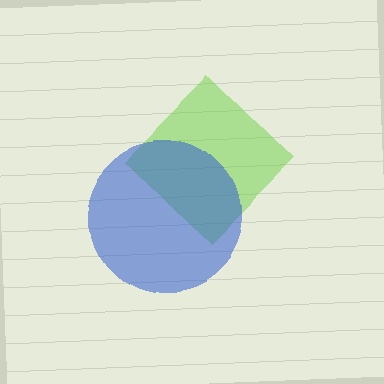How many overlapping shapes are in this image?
There are 2 overlapping shapes in the image.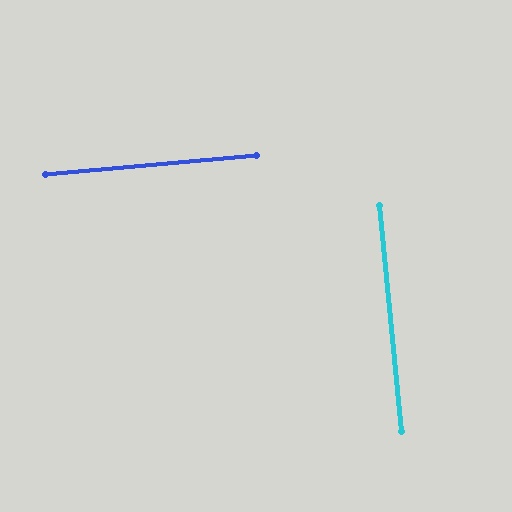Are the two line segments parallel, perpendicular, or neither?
Perpendicular — they meet at approximately 90°.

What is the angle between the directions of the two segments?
Approximately 90 degrees.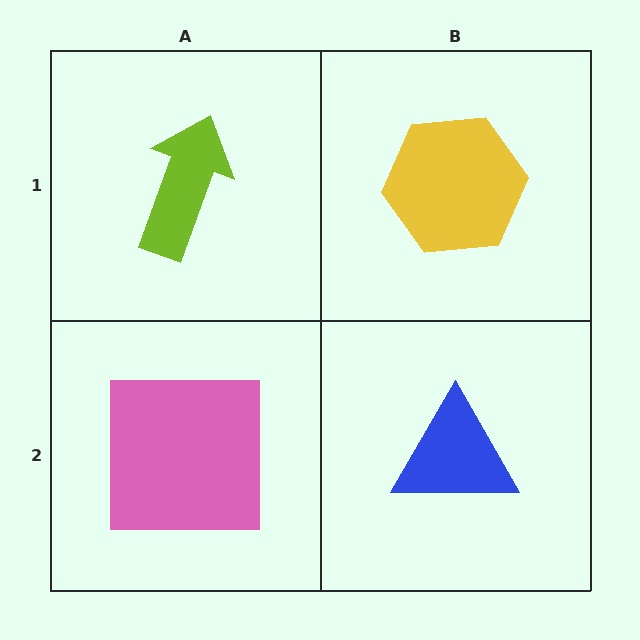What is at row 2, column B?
A blue triangle.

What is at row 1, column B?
A yellow hexagon.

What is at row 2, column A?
A pink square.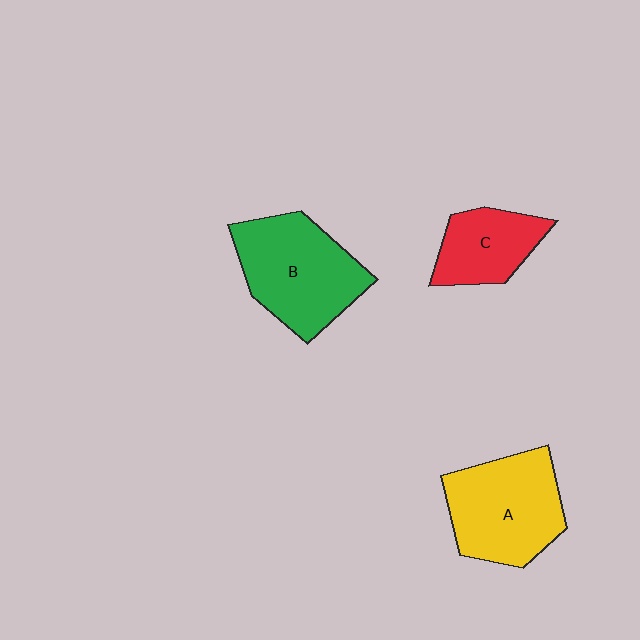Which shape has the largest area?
Shape B (green).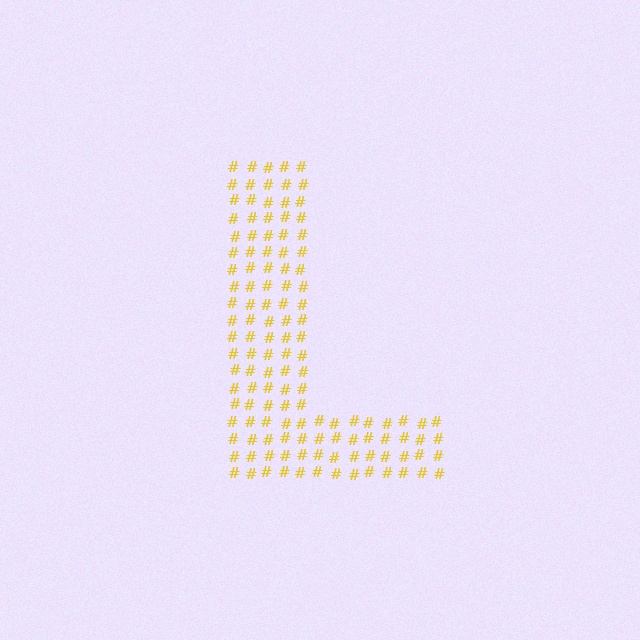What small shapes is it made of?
It is made of small hash symbols.